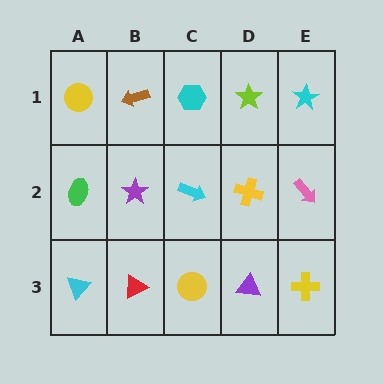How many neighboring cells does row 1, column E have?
2.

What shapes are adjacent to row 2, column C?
A cyan hexagon (row 1, column C), a yellow circle (row 3, column C), a purple star (row 2, column B), a yellow cross (row 2, column D).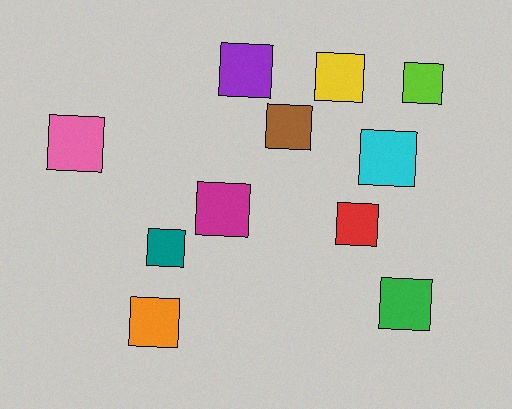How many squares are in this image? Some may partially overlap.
There are 11 squares.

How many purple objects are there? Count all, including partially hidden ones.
There is 1 purple object.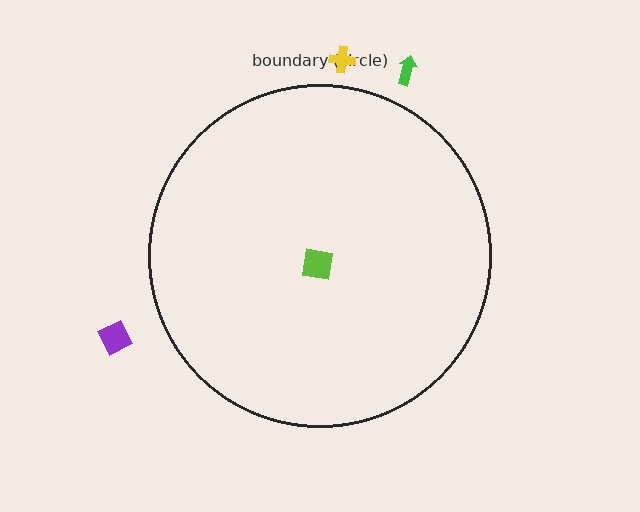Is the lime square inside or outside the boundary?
Inside.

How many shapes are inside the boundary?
1 inside, 3 outside.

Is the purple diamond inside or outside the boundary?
Outside.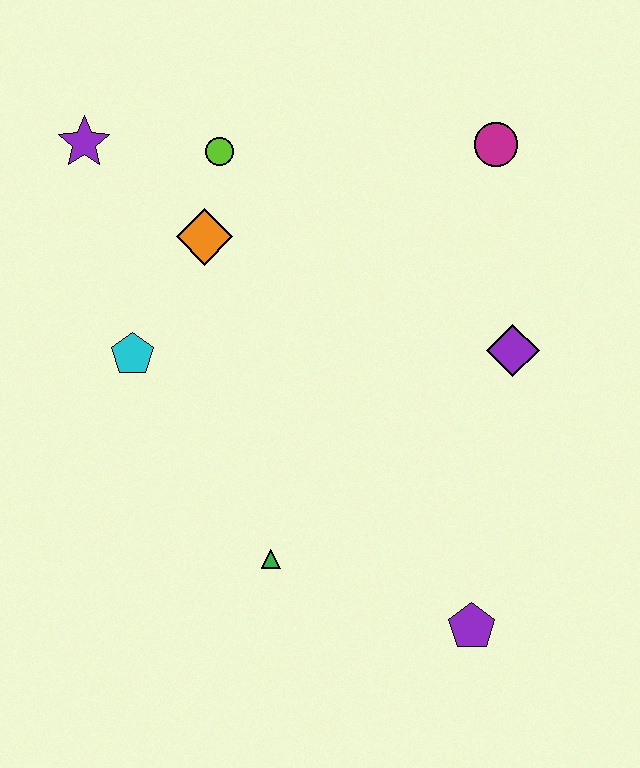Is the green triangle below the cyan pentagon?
Yes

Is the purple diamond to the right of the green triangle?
Yes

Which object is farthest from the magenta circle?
The purple pentagon is farthest from the magenta circle.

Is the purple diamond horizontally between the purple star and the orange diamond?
No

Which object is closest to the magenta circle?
The purple diamond is closest to the magenta circle.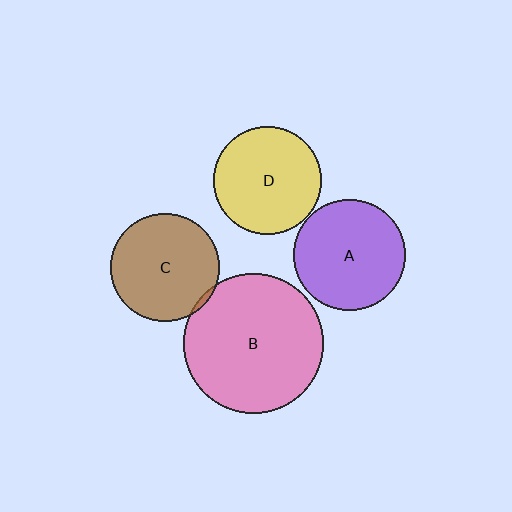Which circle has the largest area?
Circle B (pink).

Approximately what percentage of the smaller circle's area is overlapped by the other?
Approximately 5%.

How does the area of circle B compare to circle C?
Approximately 1.7 times.